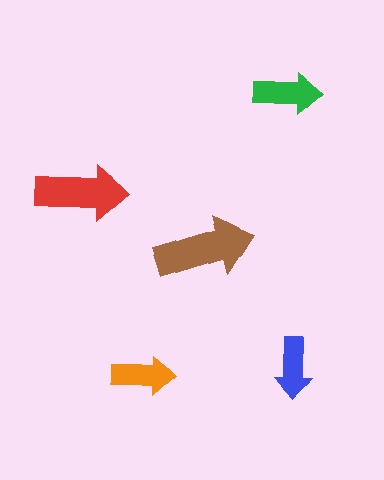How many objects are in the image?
There are 5 objects in the image.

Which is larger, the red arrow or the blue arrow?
The red one.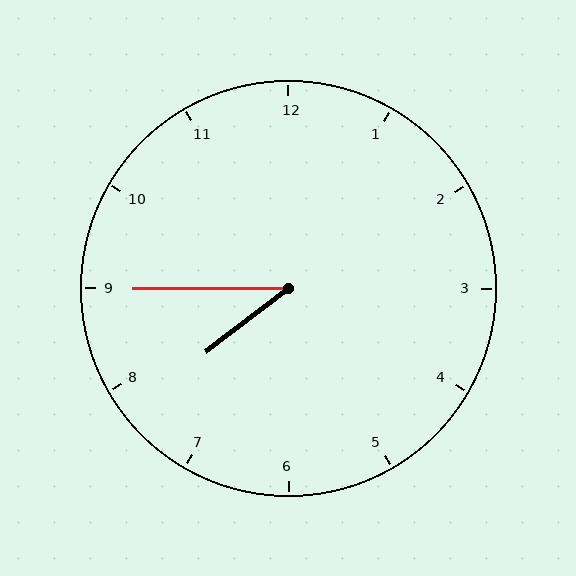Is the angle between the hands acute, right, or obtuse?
It is acute.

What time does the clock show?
7:45.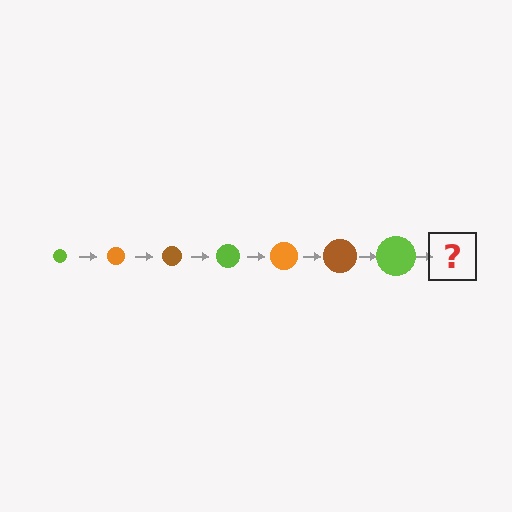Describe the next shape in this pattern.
It should be an orange circle, larger than the previous one.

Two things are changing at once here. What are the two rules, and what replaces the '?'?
The two rules are that the circle grows larger each step and the color cycles through lime, orange, and brown. The '?' should be an orange circle, larger than the previous one.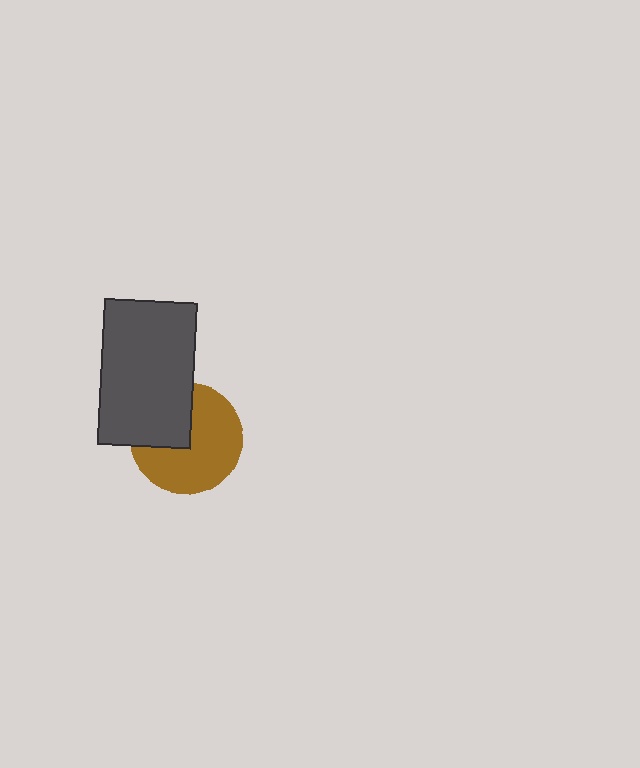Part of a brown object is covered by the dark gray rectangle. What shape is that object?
It is a circle.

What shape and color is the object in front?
The object in front is a dark gray rectangle.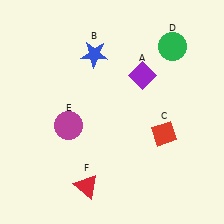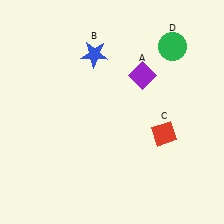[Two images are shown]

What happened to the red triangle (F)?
The red triangle (F) was removed in Image 2. It was in the bottom-left area of Image 1.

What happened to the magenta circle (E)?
The magenta circle (E) was removed in Image 2. It was in the bottom-left area of Image 1.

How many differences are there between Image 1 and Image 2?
There are 2 differences between the two images.